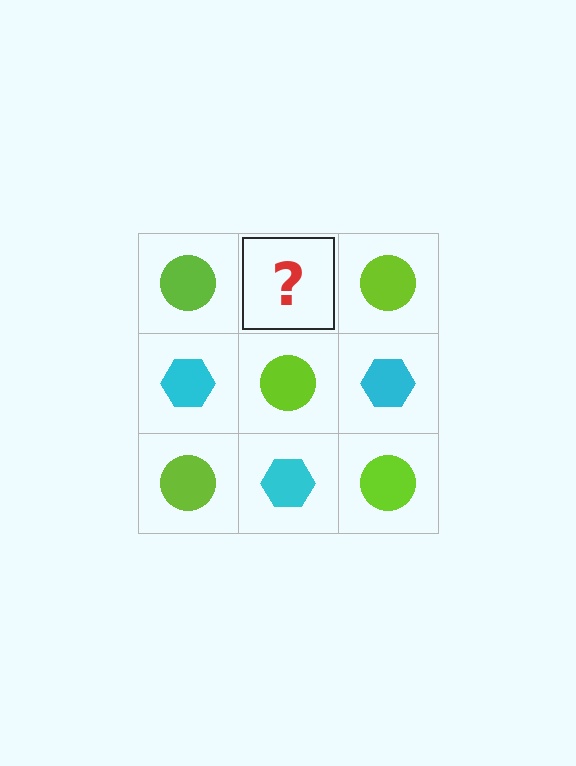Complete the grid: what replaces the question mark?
The question mark should be replaced with a cyan hexagon.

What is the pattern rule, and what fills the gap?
The rule is that it alternates lime circle and cyan hexagon in a checkerboard pattern. The gap should be filled with a cyan hexagon.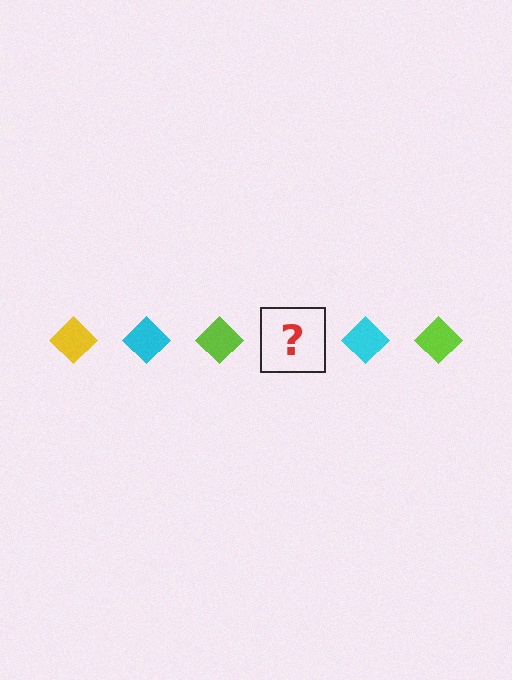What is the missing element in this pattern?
The missing element is a yellow diamond.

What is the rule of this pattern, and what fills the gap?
The rule is that the pattern cycles through yellow, cyan, lime diamonds. The gap should be filled with a yellow diamond.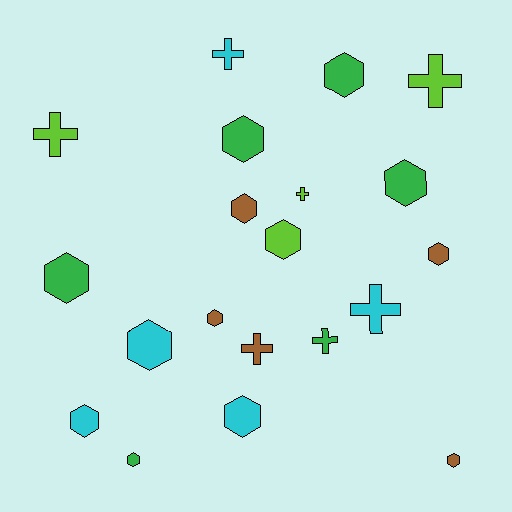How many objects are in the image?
There are 20 objects.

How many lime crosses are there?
There are 3 lime crosses.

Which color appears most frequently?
Green, with 6 objects.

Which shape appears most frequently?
Hexagon, with 13 objects.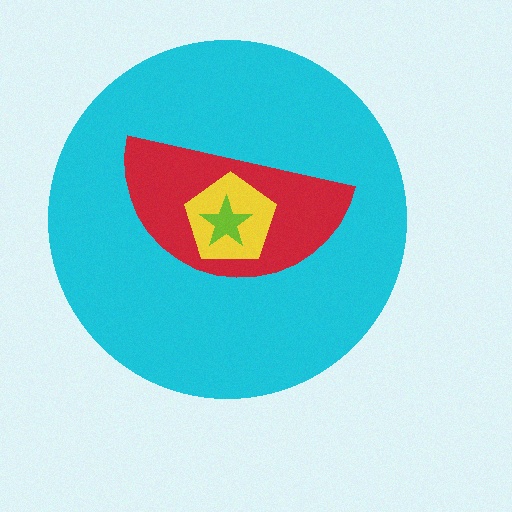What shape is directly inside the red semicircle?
The yellow pentagon.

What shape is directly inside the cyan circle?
The red semicircle.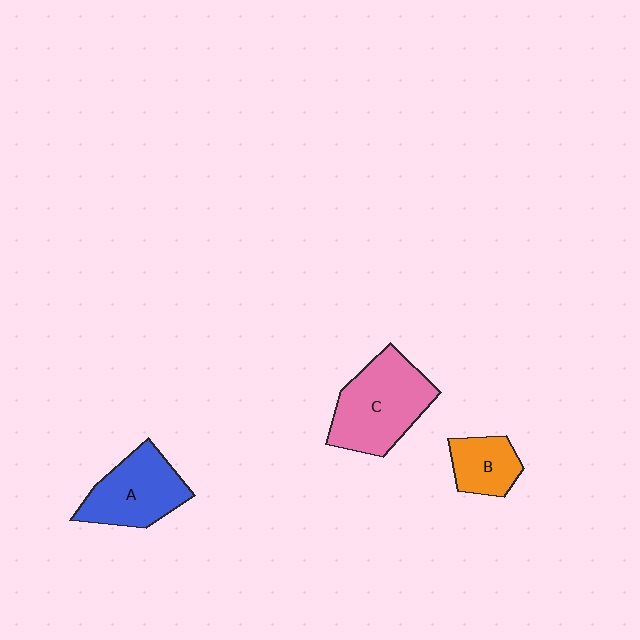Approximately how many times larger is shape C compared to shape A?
Approximately 1.2 times.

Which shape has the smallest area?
Shape B (orange).